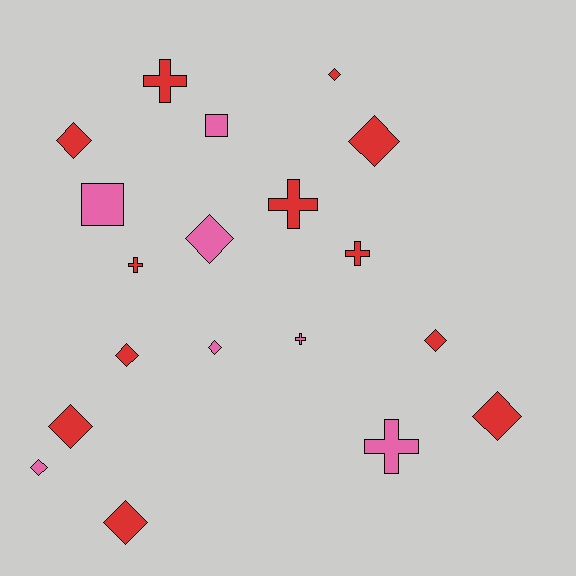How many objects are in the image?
There are 19 objects.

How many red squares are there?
There are no red squares.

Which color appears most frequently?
Red, with 12 objects.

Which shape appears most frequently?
Diamond, with 11 objects.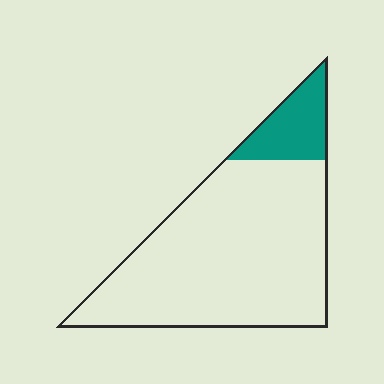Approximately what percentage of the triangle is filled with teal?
Approximately 15%.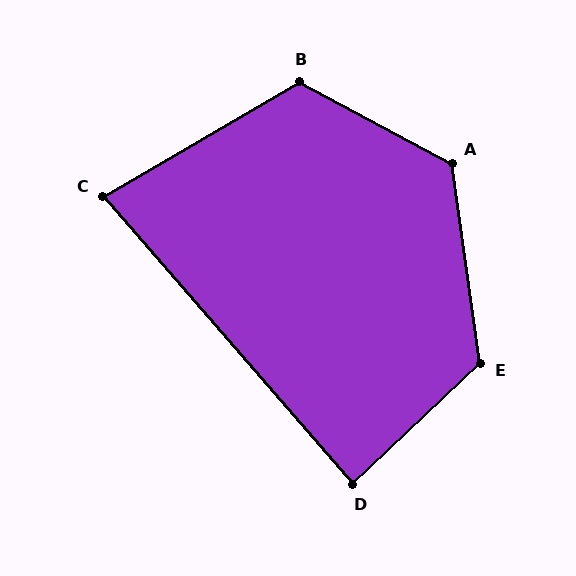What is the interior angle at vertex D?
Approximately 88 degrees (approximately right).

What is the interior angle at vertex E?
Approximately 126 degrees (obtuse).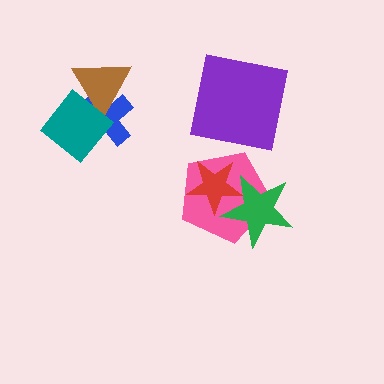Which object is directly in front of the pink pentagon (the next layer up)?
The green star is directly in front of the pink pentagon.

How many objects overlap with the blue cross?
2 objects overlap with the blue cross.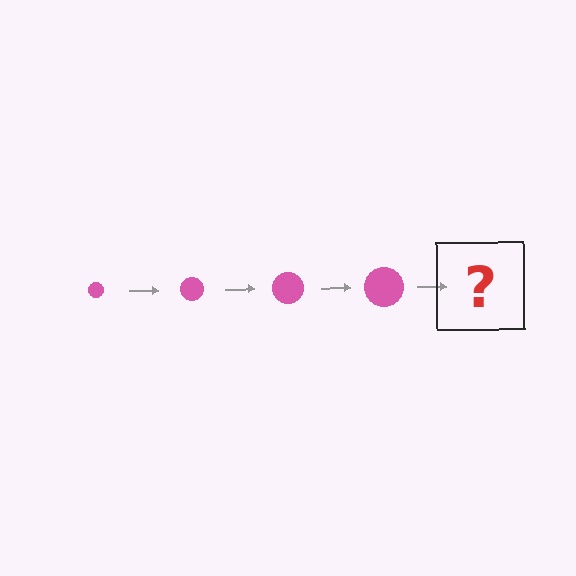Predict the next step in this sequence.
The next step is a pink circle, larger than the previous one.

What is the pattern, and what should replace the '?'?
The pattern is that the circle gets progressively larger each step. The '?' should be a pink circle, larger than the previous one.